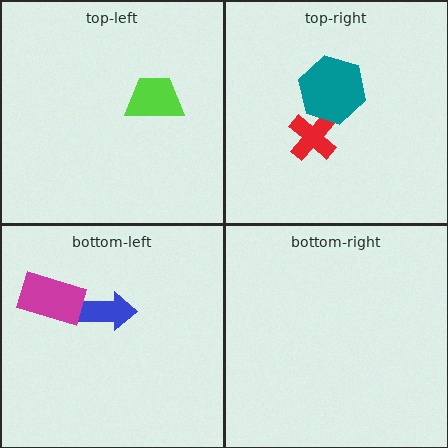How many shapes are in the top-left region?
1.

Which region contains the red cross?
The top-right region.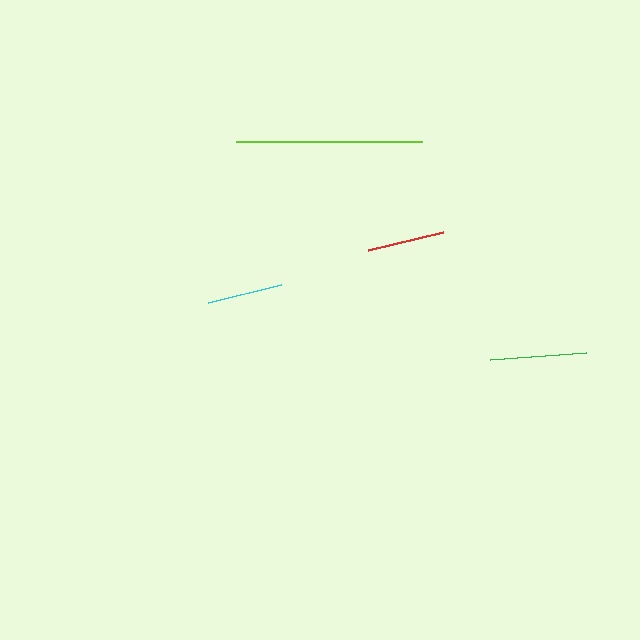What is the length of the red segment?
The red segment is approximately 77 pixels long.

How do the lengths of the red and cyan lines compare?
The red and cyan lines are approximately the same length.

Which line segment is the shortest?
The cyan line is the shortest at approximately 75 pixels.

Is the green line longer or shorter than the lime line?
The lime line is longer than the green line.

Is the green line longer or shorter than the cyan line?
The green line is longer than the cyan line.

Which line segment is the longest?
The lime line is the longest at approximately 186 pixels.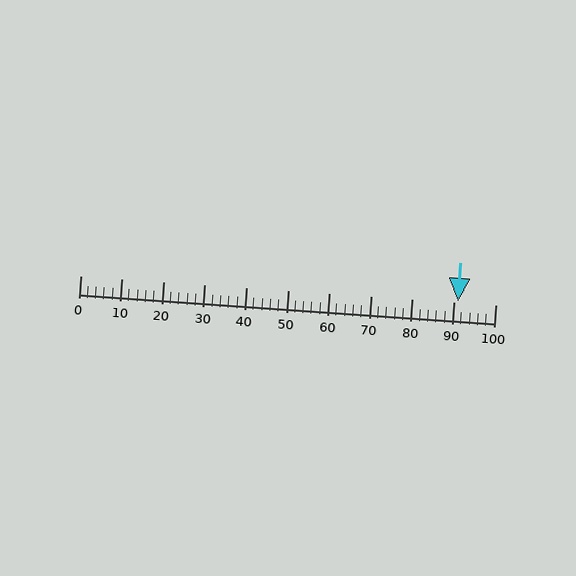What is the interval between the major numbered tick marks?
The major tick marks are spaced 10 units apart.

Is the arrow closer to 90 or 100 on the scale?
The arrow is closer to 90.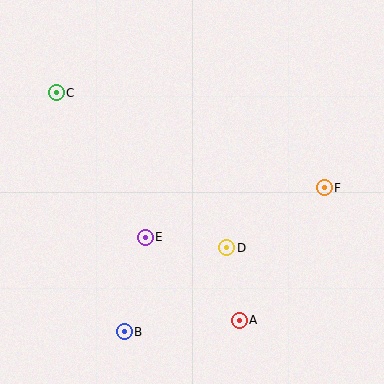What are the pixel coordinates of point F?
Point F is at (324, 188).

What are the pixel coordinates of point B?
Point B is at (124, 332).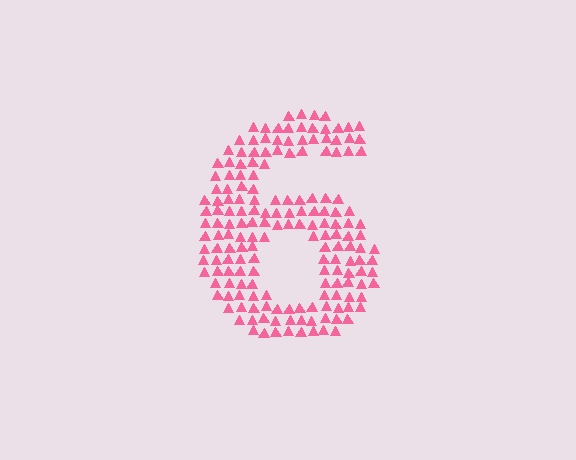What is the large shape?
The large shape is the digit 6.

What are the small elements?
The small elements are triangles.